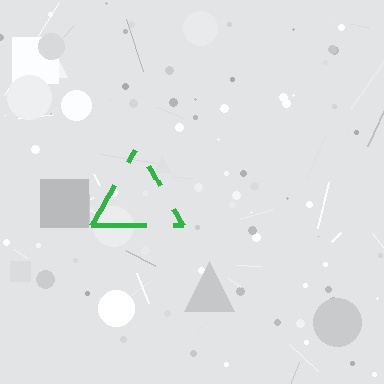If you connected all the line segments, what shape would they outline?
They would outline a triangle.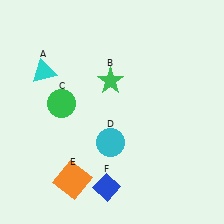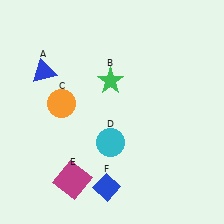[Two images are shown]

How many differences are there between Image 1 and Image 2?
There are 3 differences between the two images.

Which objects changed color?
A changed from cyan to blue. C changed from green to orange. E changed from orange to magenta.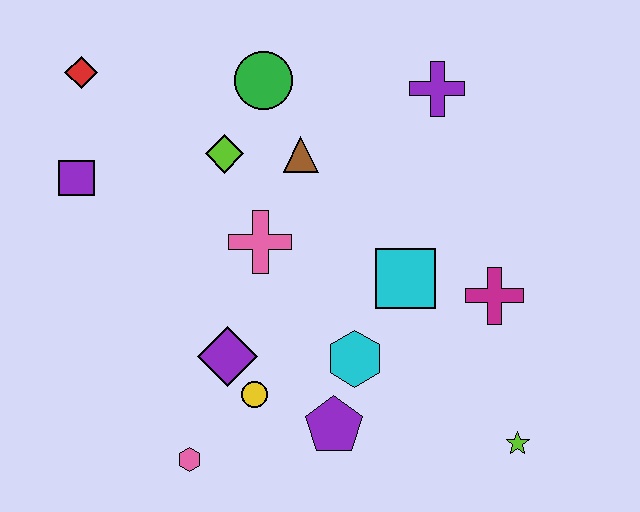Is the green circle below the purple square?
No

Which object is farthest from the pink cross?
The lime star is farthest from the pink cross.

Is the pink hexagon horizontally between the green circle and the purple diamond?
No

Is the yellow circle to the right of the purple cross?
No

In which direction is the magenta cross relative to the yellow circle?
The magenta cross is to the right of the yellow circle.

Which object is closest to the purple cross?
The brown triangle is closest to the purple cross.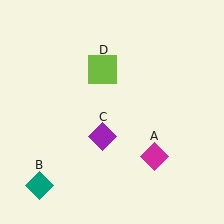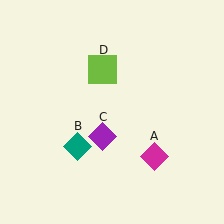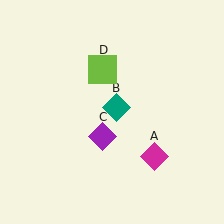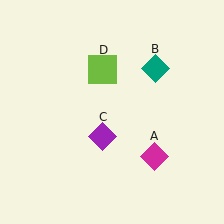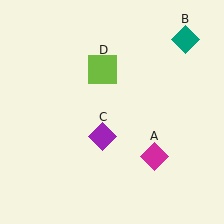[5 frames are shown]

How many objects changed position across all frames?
1 object changed position: teal diamond (object B).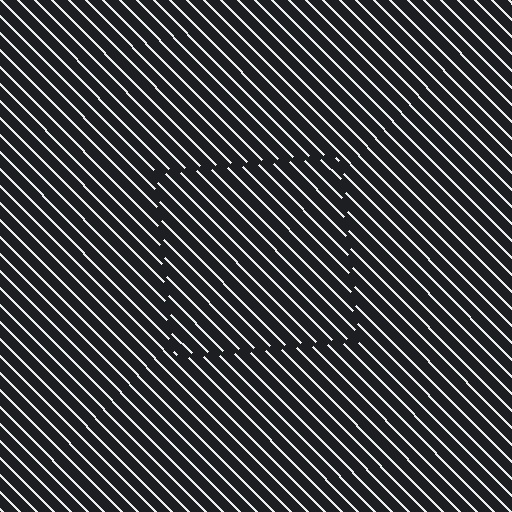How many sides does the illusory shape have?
4 sides — the line-ends trace a square.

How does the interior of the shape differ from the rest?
The interior of the shape contains the same grating, shifted by half a period — the contour is defined by the phase discontinuity where line-ends from the inner and outer gratings abut.